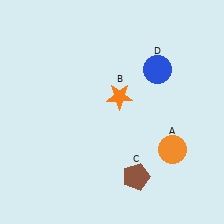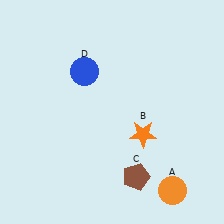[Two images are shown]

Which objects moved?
The objects that moved are: the orange circle (A), the orange star (B), the blue circle (D).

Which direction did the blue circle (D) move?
The blue circle (D) moved left.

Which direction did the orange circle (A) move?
The orange circle (A) moved down.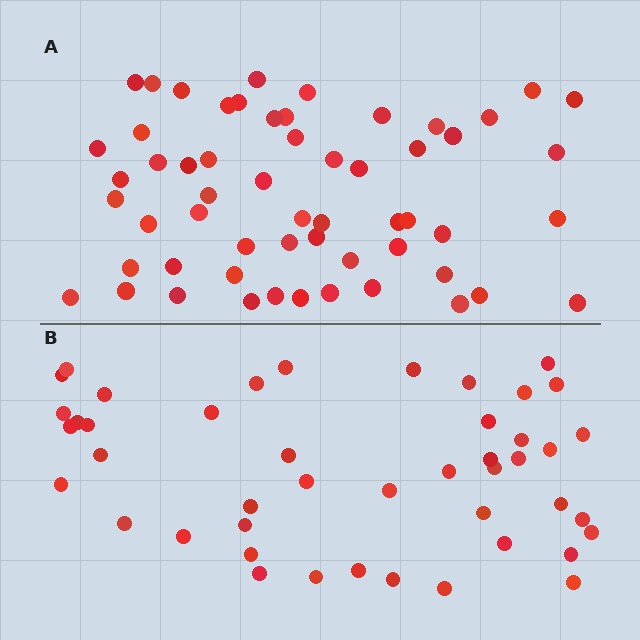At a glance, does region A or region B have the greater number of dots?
Region A (the top region) has more dots.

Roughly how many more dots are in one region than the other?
Region A has roughly 12 or so more dots than region B.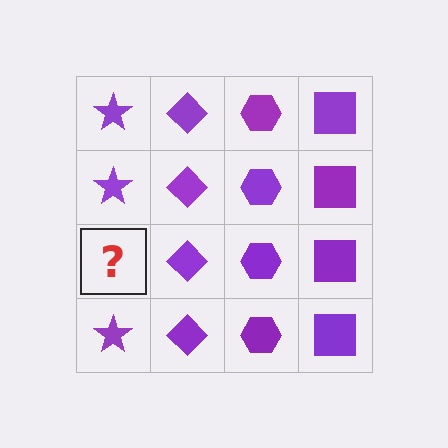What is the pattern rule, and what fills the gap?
The rule is that each column has a consistent shape. The gap should be filled with a purple star.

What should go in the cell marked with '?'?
The missing cell should contain a purple star.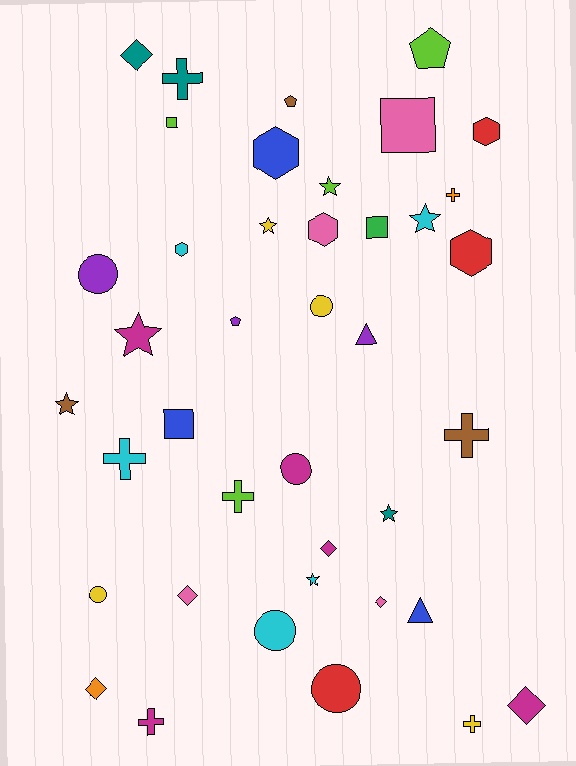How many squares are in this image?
There are 4 squares.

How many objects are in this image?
There are 40 objects.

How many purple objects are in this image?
There are 3 purple objects.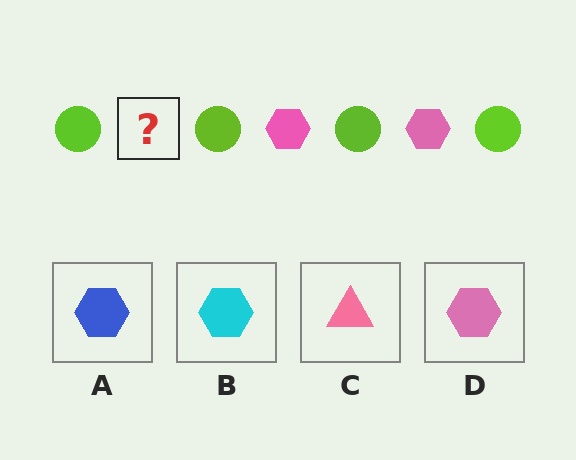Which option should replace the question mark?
Option D.